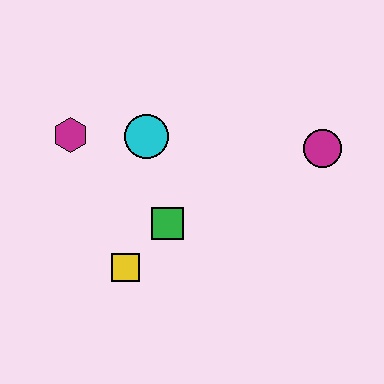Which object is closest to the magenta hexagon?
The cyan circle is closest to the magenta hexagon.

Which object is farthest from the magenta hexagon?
The magenta circle is farthest from the magenta hexagon.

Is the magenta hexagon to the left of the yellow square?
Yes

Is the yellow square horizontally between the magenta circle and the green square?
No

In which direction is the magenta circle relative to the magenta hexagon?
The magenta circle is to the right of the magenta hexagon.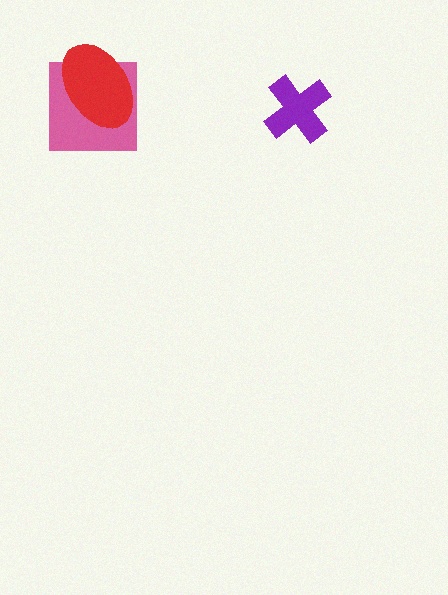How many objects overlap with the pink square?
1 object overlaps with the pink square.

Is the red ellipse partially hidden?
No, no other shape covers it.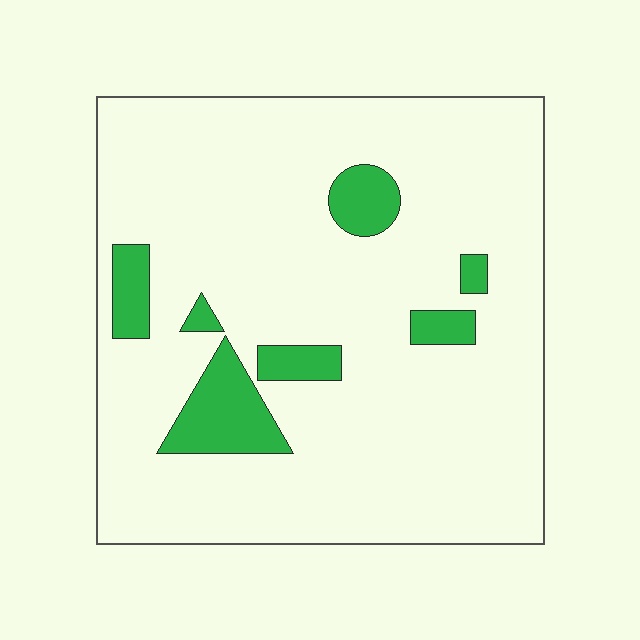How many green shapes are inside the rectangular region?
7.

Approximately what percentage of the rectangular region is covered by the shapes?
Approximately 10%.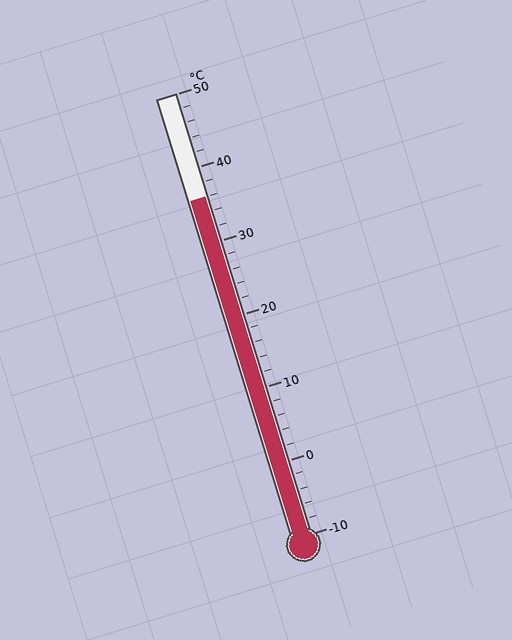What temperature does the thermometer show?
The thermometer shows approximately 36°C.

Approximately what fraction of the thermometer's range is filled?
The thermometer is filled to approximately 75% of its range.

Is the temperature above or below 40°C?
The temperature is below 40°C.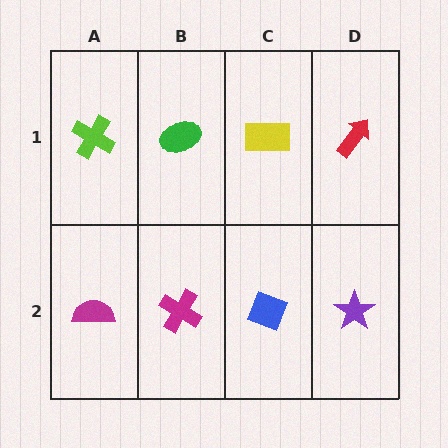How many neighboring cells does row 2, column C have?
3.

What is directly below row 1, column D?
A purple star.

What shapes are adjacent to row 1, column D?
A purple star (row 2, column D), a yellow rectangle (row 1, column C).